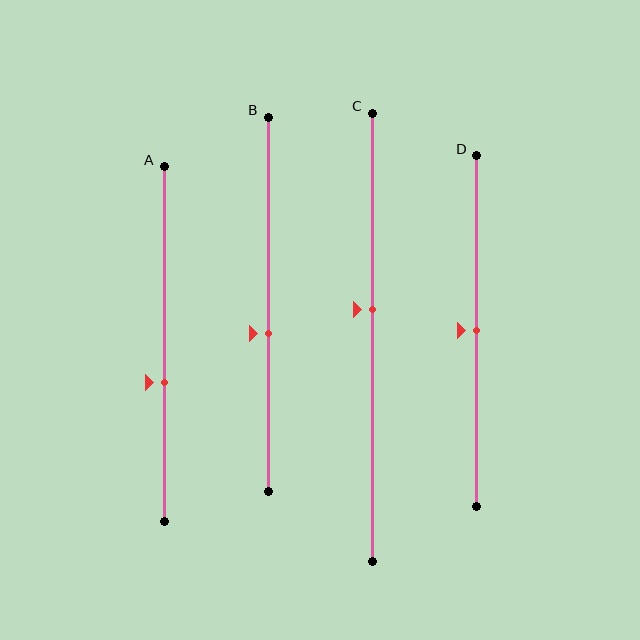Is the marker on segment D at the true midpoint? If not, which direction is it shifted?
Yes, the marker on segment D is at the true midpoint.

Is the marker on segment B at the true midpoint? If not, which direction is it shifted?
No, the marker on segment B is shifted downward by about 8% of the segment length.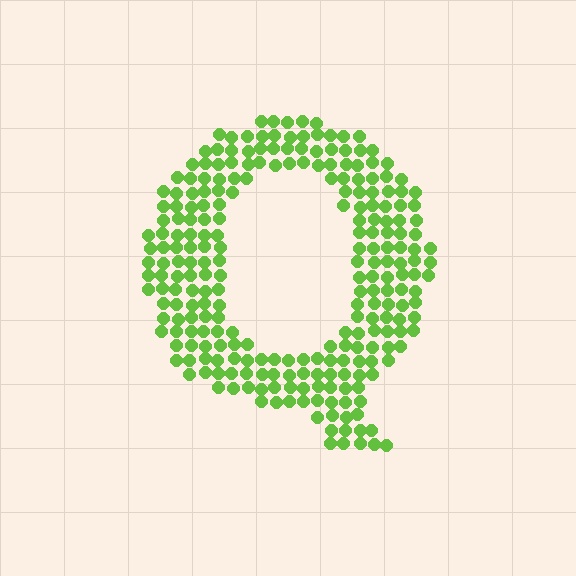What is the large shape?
The large shape is the letter Q.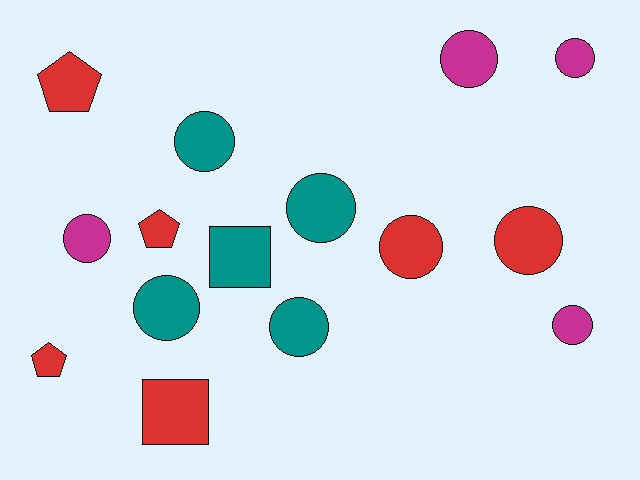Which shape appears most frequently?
Circle, with 10 objects.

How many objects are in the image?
There are 15 objects.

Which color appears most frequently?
Red, with 6 objects.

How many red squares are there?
There is 1 red square.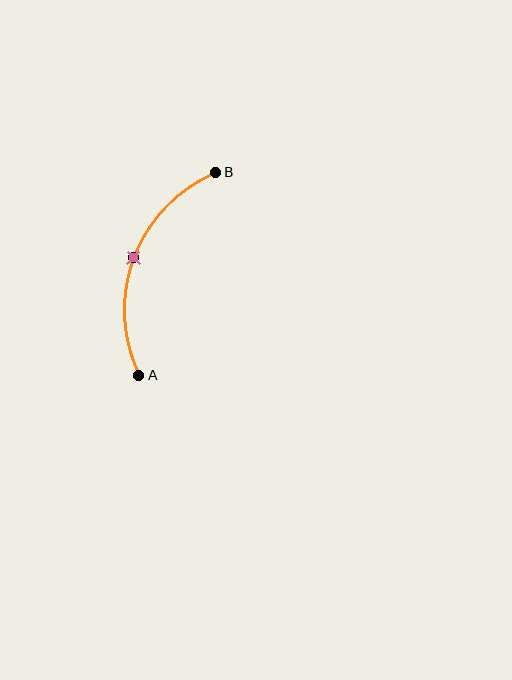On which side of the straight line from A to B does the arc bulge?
The arc bulges to the left of the straight line connecting A and B.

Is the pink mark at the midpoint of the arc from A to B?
Yes. The pink mark lies on the arc at equal arc-length from both A and B — it is the arc midpoint.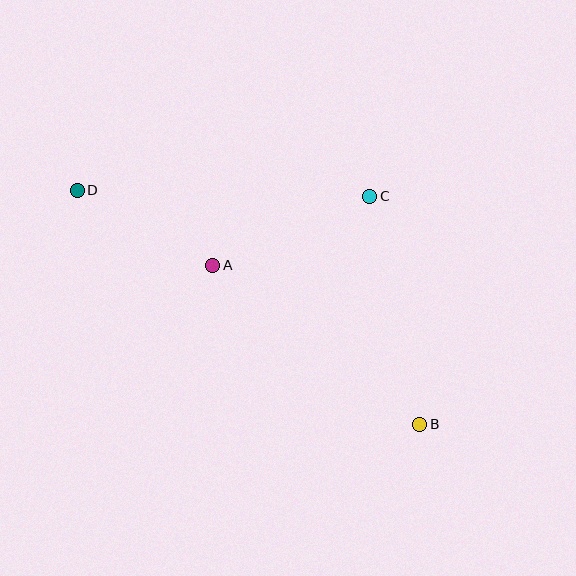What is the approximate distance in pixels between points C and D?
The distance between C and D is approximately 293 pixels.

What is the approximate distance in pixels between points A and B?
The distance between A and B is approximately 261 pixels.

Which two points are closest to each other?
Points A and D are closest to each other.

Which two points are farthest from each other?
Points B and D are farthest from each other.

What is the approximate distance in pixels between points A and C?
The distance between A and C is approximately 172 pixels.